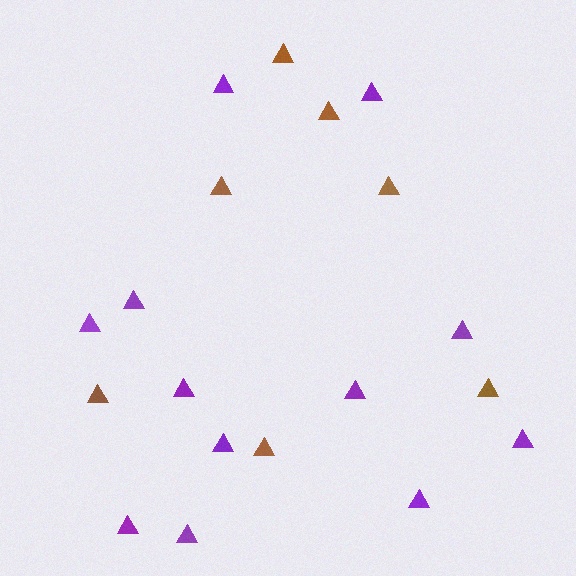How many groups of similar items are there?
There are 2 groups: one group of purple triangles (12) and one group of brown triangles (7).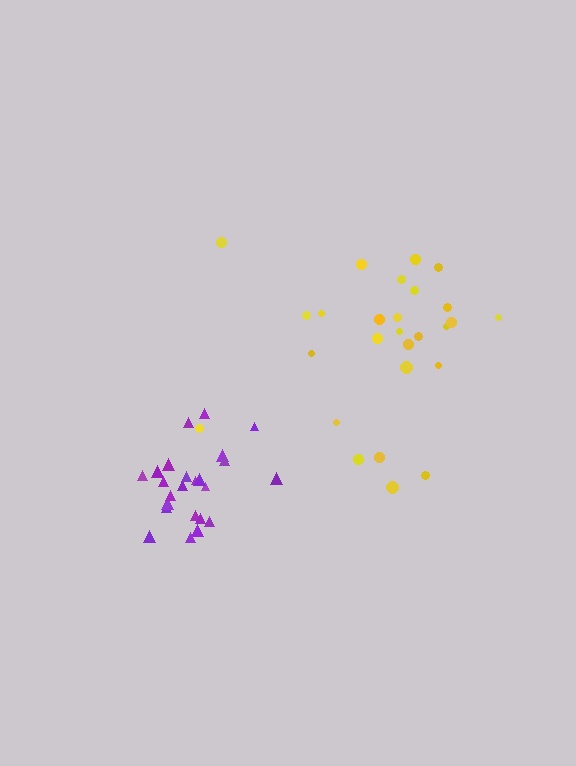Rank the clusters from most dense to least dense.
purple, yellow.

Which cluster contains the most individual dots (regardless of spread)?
Yellow (27).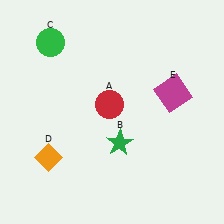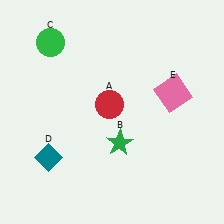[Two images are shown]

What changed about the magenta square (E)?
In Image 1, E is magenta. In Image 2, it changed to pink.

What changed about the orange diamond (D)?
In Image 1, D is orange. In Image 2, it changed to teal.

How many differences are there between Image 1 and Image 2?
There are 2 differences between the two images.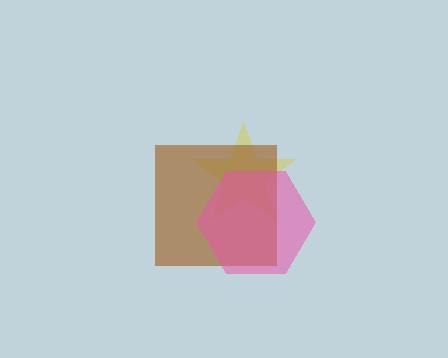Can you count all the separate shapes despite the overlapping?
Yes, there are 3 separate shapes.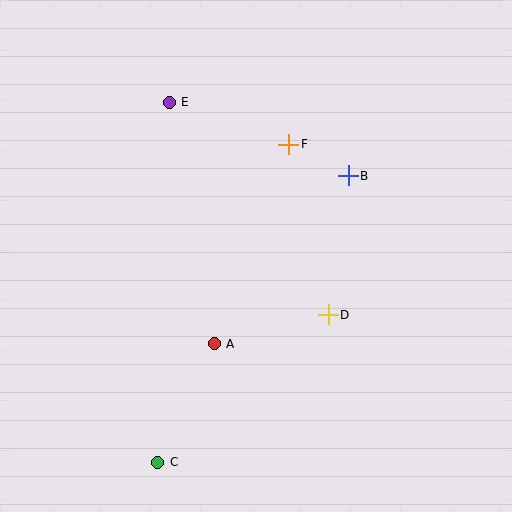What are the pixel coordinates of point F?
Point F is at (289, 144).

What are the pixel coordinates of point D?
Point D is at (328, 315).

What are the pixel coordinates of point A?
Point A is at (214, 344).